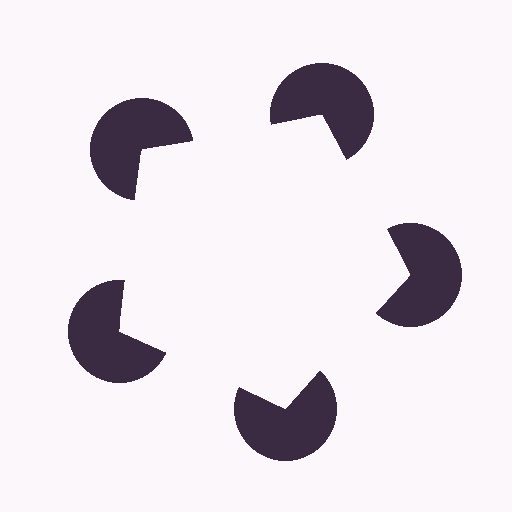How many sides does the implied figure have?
5 sides.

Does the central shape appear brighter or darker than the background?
It typically appears slightly brighter than the background, even though no actual brightness change is drawn.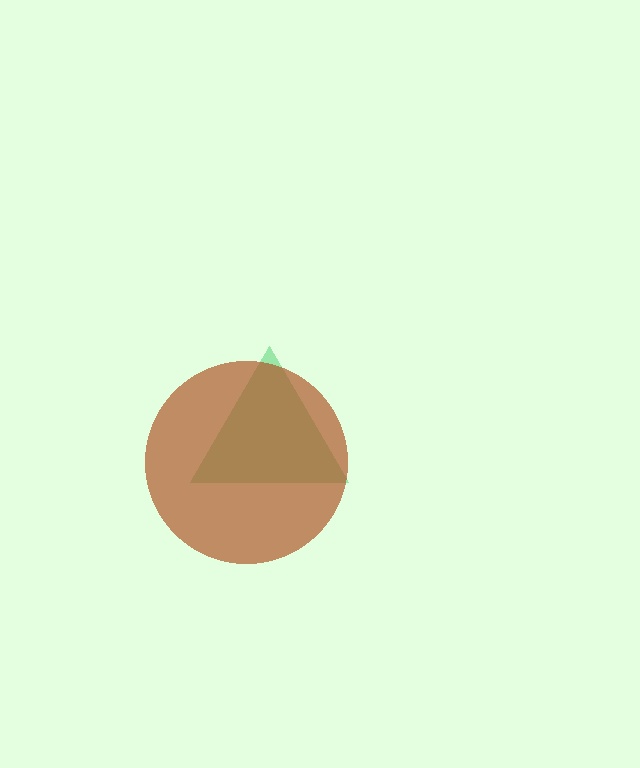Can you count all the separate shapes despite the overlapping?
Yes, there are 2 separate shapes.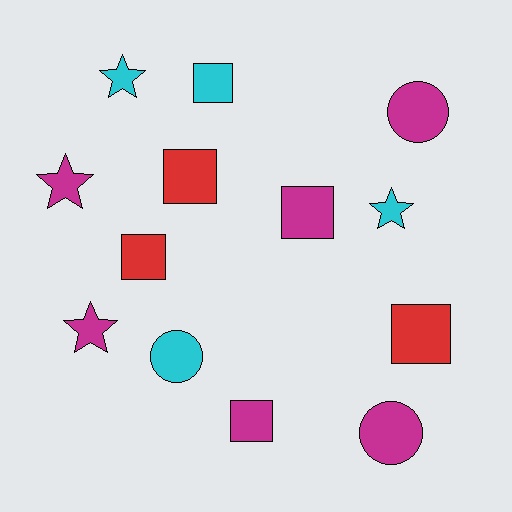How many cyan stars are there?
There are 2 cyan stars.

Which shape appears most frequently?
Square, with 6 objects.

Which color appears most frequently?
Magenta, with 6 objects.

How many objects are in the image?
There are 13 objects.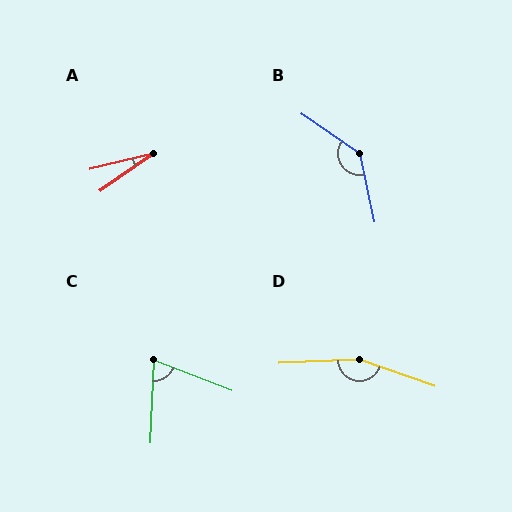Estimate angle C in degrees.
Approximately 71 degrees.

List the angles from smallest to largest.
A (21°), C (71°), B (136°), D (158°).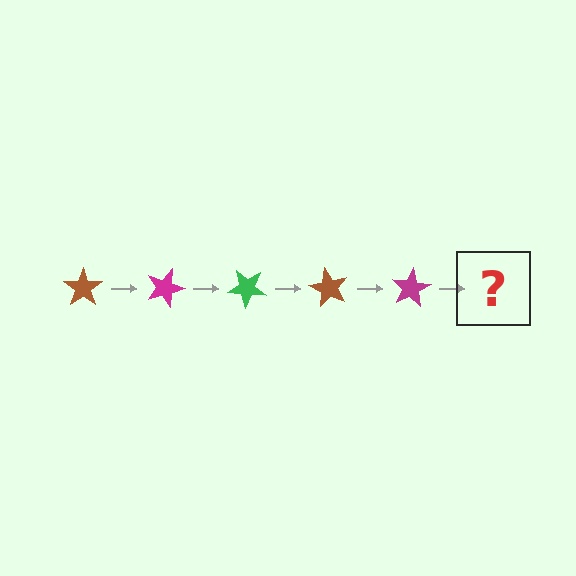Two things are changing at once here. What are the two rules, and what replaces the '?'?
The two rules are that it rotates 20 degrees each step and the color cycles through brown, magenta, and green. The '?' should be a green star, rotated 100 degrees from the start.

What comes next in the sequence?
The next element should be a green star, rotated 100 degrees from the start.